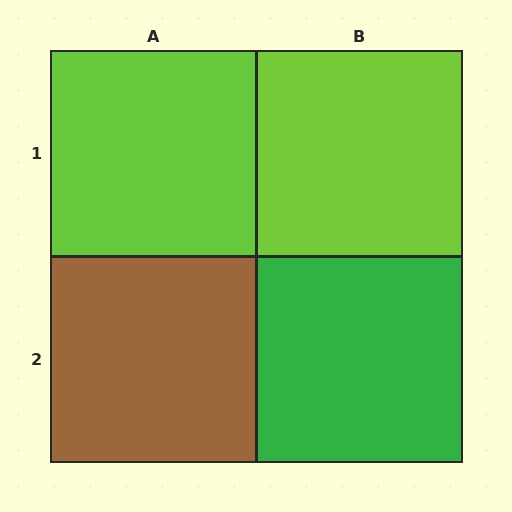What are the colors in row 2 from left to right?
Brown, green.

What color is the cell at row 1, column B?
Lime.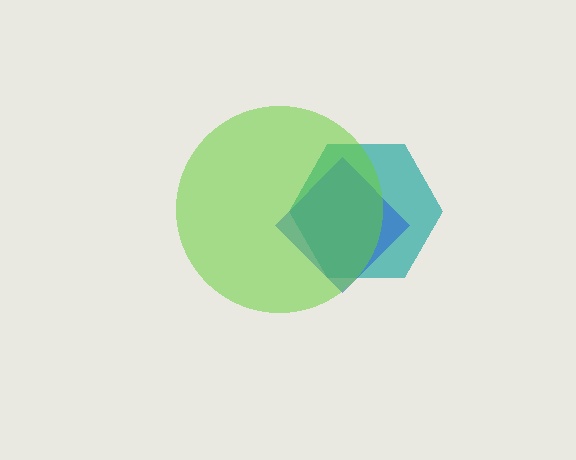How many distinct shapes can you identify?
There are 3 distinct shapes: a teal hexagon, a blue diamond, a lime circle.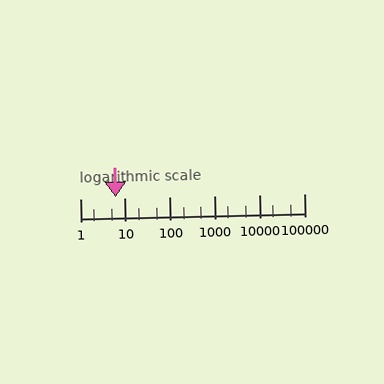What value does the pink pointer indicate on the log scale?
The pointer indicates approximately 6.2.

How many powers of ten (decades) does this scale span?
The scale spans 5 decades, from 1 to 100000.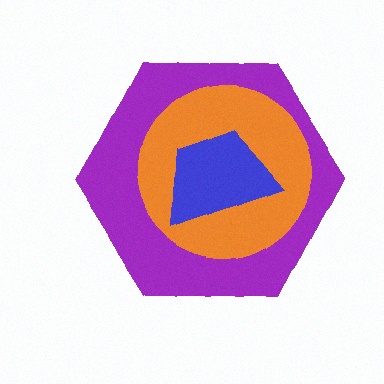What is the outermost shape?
The purple hexagon.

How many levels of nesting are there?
3.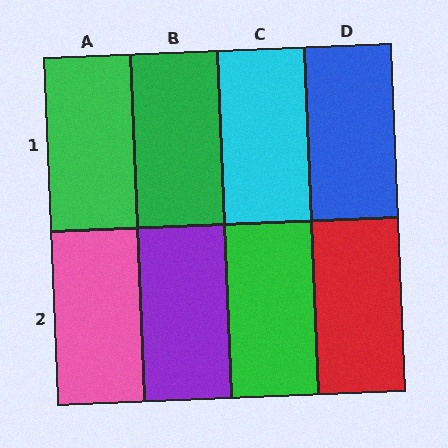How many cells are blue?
1 cell is blue.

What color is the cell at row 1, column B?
Green.